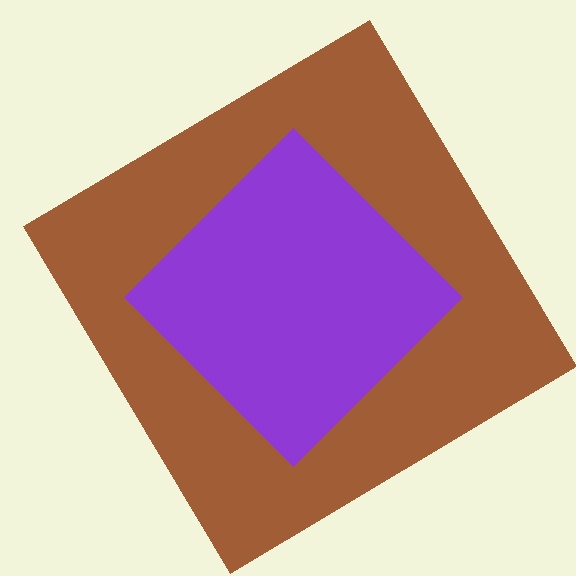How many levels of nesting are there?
2.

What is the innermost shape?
The purple diamond.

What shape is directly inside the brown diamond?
The purple diamond.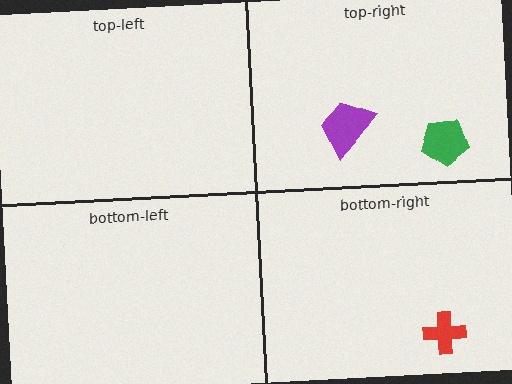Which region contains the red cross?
The bottom-right region.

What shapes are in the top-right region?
The green pentagon, the purple trapezoid.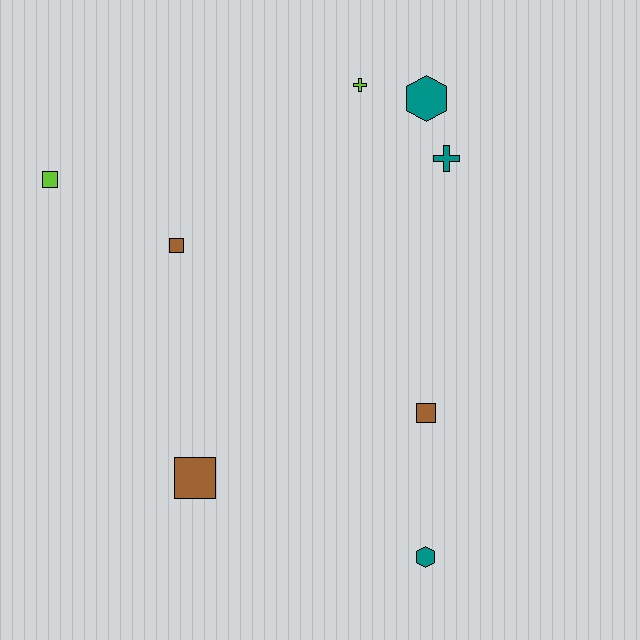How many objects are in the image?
There are 8 objects.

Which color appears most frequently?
Teal, with 3 objects.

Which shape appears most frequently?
Square, with 4 objects.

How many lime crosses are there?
There is 1 lime cross.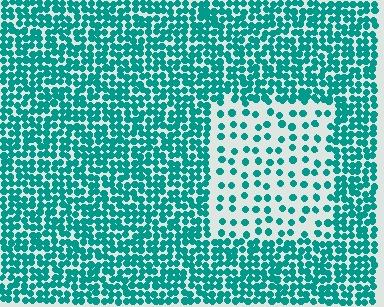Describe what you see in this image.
The image contains small teal elements arranged at two different densities. A rectangle-shaped region is visible where the elements are less densely packed than the surrounding area.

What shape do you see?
I see a rectangle.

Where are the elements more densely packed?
The elements are more densely packed outside the rectangle boundary.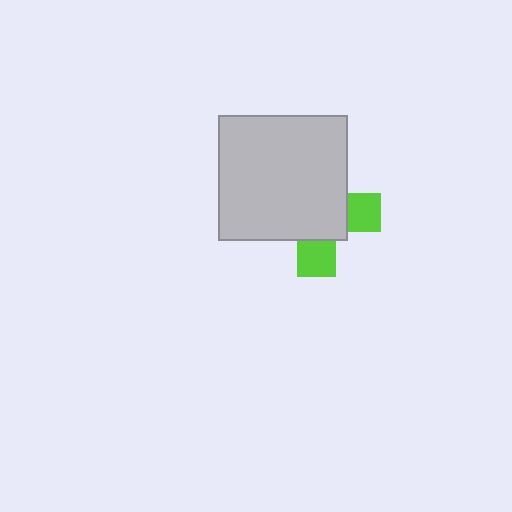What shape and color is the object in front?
The object in front is a light gray rectangle.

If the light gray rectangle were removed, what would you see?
You would see the complete lime cross.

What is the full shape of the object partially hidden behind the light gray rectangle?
The partially hidden object is a lime cross.